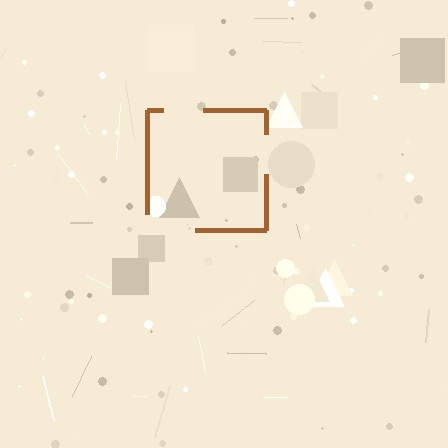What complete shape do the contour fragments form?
The contour fragments form a square.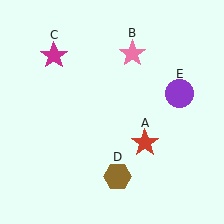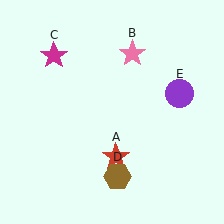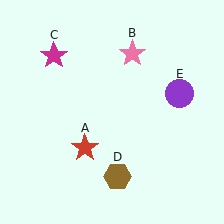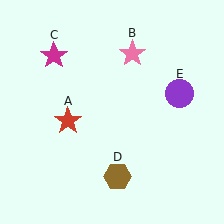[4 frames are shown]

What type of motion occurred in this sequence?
The red star (object A) rotated clockwise around the center of the scene.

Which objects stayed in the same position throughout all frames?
Pink star (object B) and magenta star (object C) and brown hexagon (object D) and purple circle (object E) remained stationary.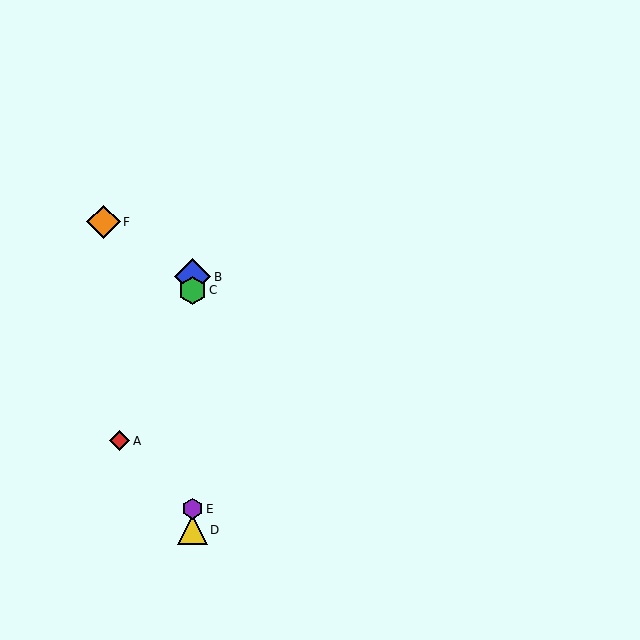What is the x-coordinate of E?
Object E is at x≈193.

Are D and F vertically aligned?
No, D is at x≈193 and F is at x≈103.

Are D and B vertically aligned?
Yes, both are at x≈193.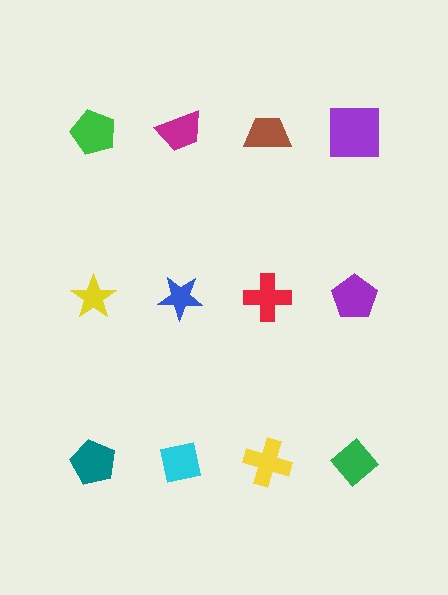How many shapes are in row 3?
4 shapes.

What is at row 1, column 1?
A green pentagon.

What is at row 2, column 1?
A yellow star.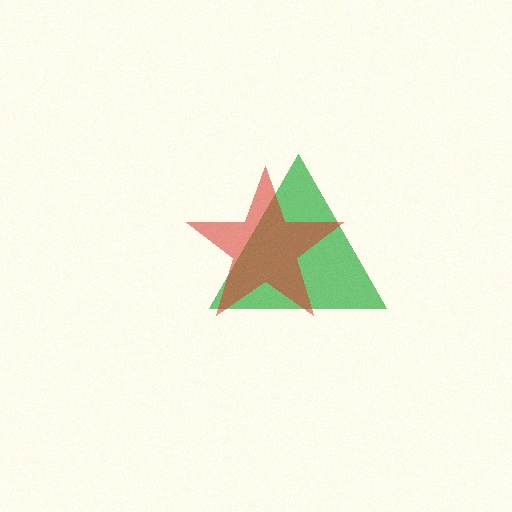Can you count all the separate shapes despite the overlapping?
Yes, there are 2 separate shapes.